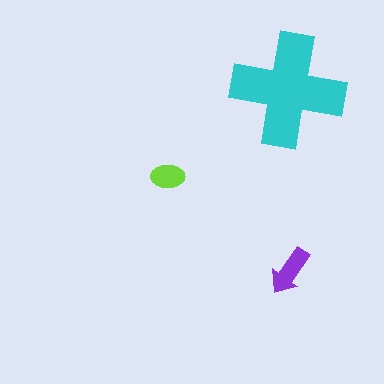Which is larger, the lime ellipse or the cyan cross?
The cyan cross.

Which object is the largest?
The cyan cross.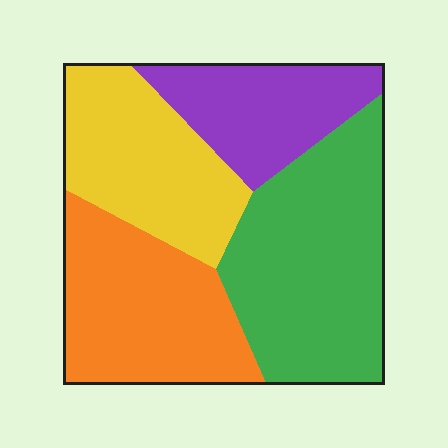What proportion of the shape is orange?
Orange covers around 25% of the shape.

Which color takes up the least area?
Purple, at roughly 20%.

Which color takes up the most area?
Green, at roughly 35%.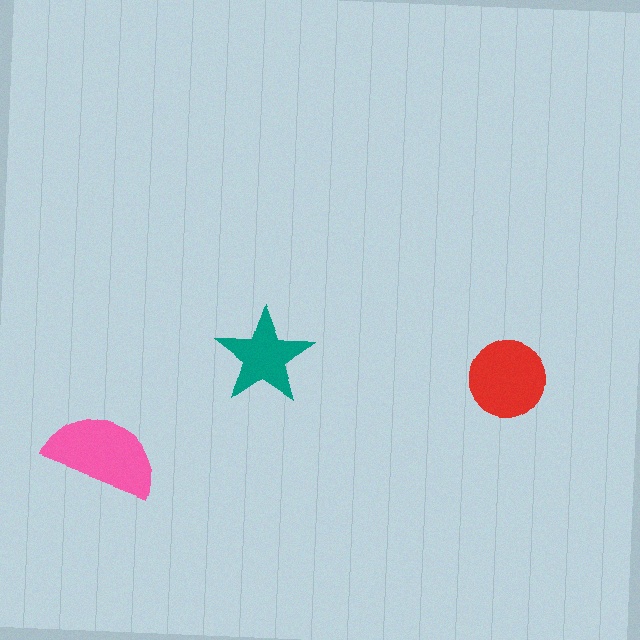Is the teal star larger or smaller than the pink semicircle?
Smaller.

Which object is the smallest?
The teal star.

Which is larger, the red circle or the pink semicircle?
The pink semicircle.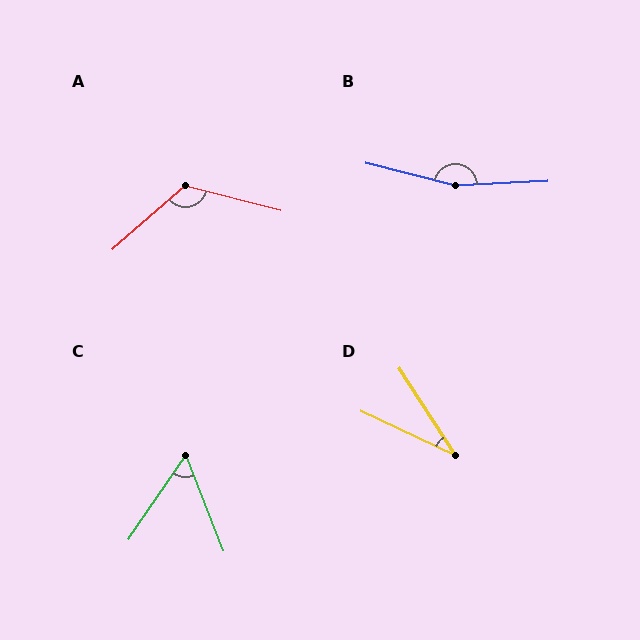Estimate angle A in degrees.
Approximately 124 degrees.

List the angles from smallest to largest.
D (32°), C (56°), A (124°), B (163°).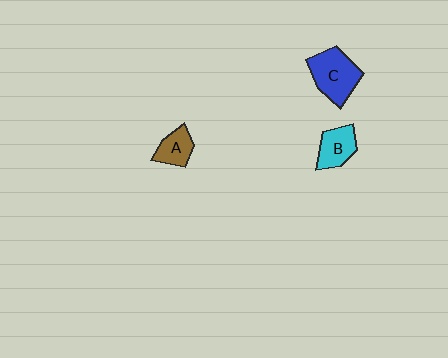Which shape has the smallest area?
Shape A (brown).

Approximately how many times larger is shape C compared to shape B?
Approximately 1.6 times.